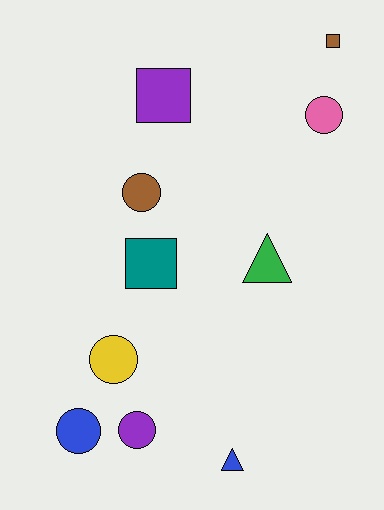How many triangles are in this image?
There are 2 triangles.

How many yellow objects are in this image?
There is 1 yellow object.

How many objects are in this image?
There are 10 objects.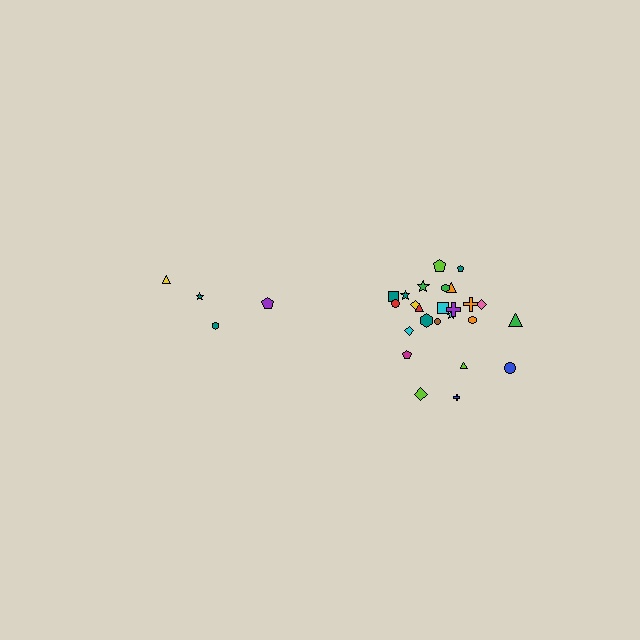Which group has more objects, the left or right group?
The right group.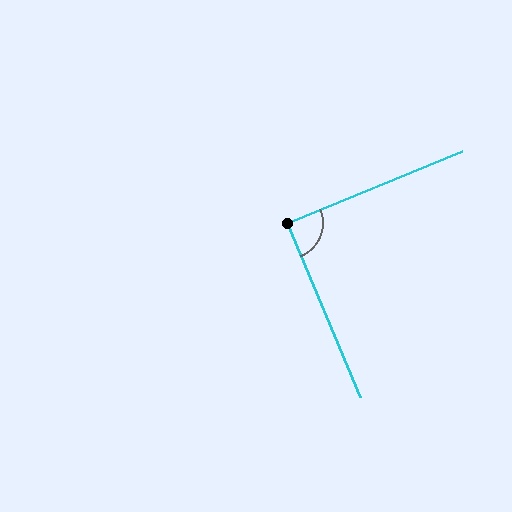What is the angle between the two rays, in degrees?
Approximately 89 degrees.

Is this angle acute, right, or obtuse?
It is approximately a right angle.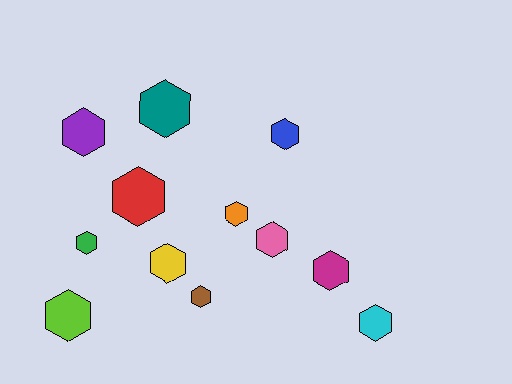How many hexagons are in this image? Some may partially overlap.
There are 12 hexagons.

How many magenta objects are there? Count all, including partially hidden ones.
There is 1 magenta object.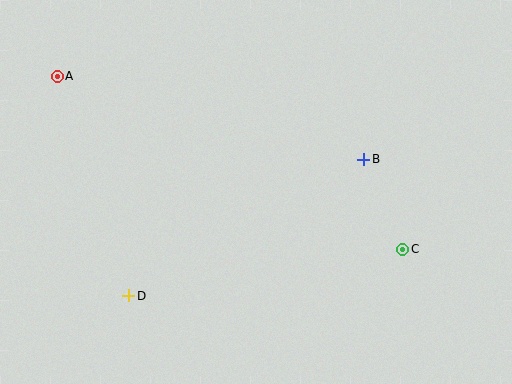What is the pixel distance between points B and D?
The distance between B and D is 272 pixels.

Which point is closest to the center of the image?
Point B at (364, 159) is closest to the center.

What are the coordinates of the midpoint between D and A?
The midpoint between D and A is at (93, 186).